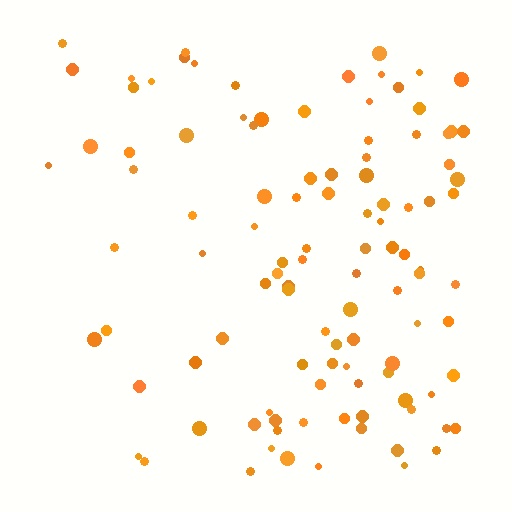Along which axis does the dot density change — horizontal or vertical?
Horizontal.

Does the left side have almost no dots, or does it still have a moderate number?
Still a moderate number, just noticeably fewer than the right.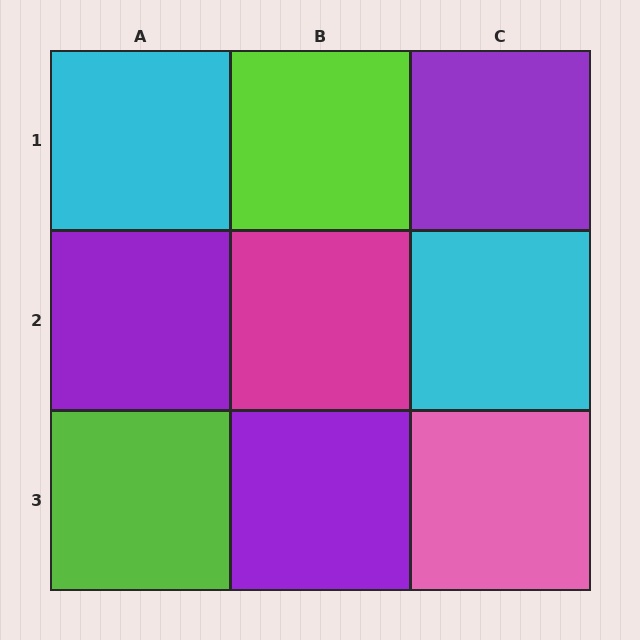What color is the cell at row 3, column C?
Pink.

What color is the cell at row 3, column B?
Purple.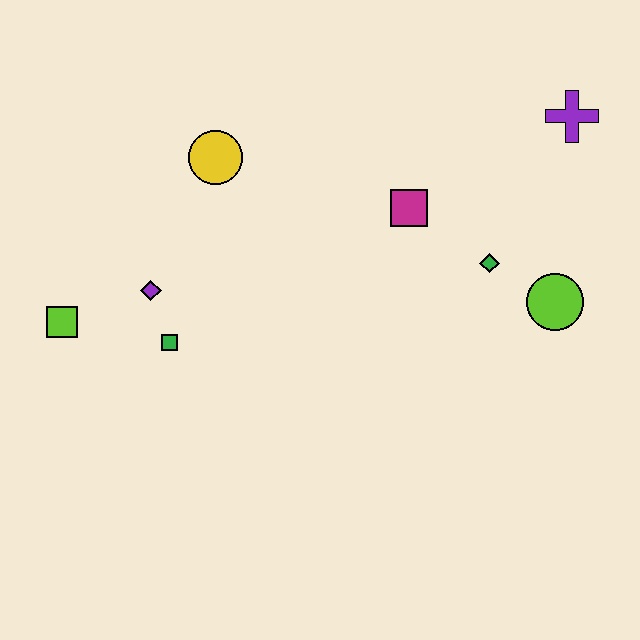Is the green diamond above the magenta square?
No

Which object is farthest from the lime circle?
The lime square is farthest from the lime circle.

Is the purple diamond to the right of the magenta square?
No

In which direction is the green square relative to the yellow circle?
The green square is below the yellow circle.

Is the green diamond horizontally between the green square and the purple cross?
Yes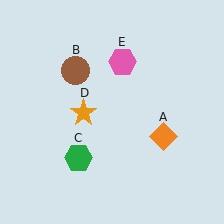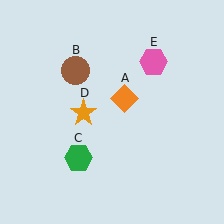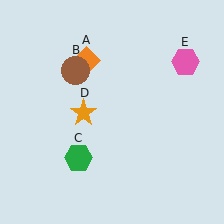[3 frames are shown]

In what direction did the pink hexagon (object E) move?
The pink hexagon (object E) moved right.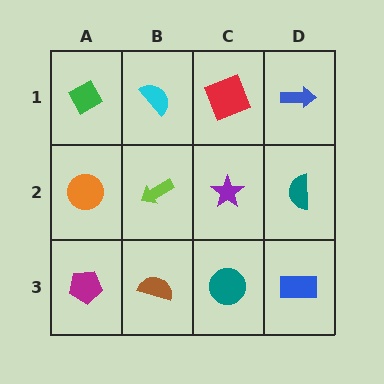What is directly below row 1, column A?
An orange circle.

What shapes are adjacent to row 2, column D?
A blue arrow (row 1, column D), a blue rectangle (row 3, column D), a purple star (row 2, column C).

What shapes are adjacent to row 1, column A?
An orange circle (row 2, column A), a cyan semicircle (row 1, column B).